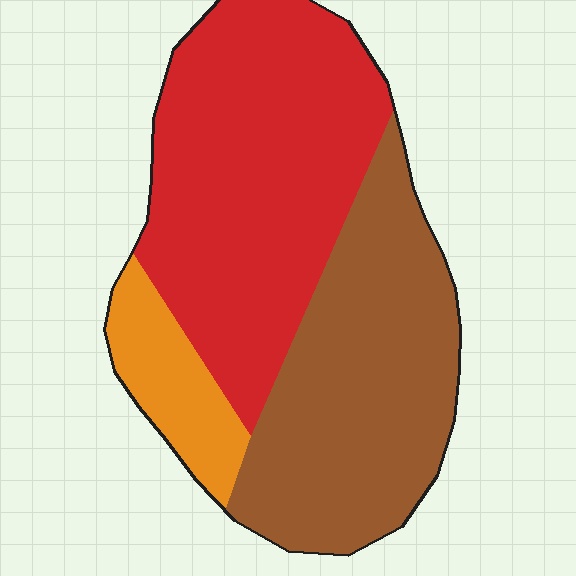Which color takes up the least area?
Orange, at roughly 10%.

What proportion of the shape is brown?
Brown covers about 40% of the shape.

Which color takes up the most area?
Red, at roughly 50%.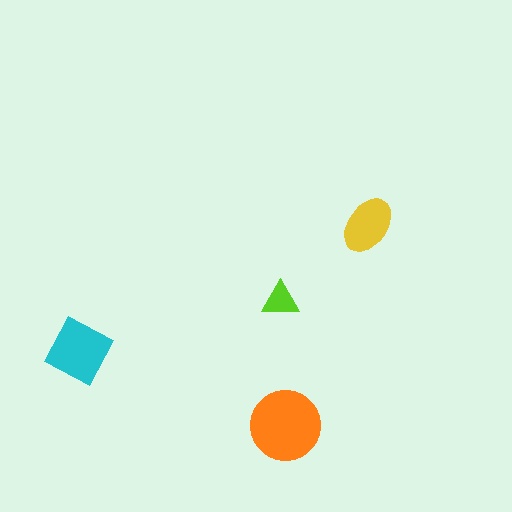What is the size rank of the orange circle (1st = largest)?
1st.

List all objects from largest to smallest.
The orange circle, the cyan diamond, the yellow ellipse, the lime triangle.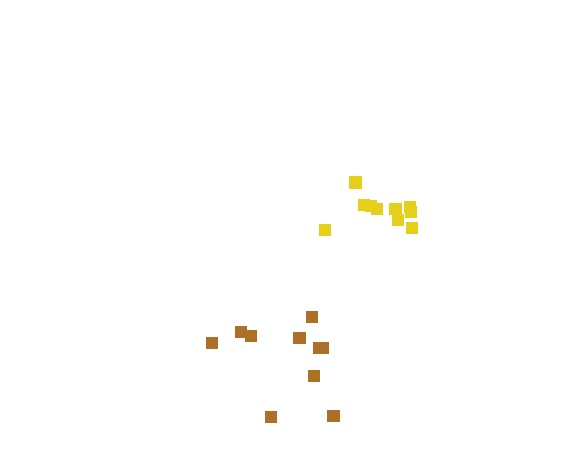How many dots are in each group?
Group 1: 10 dots, Group 2: 10 dots (20 total).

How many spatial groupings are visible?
There are 2 spatial groupings.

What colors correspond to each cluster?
The clusters are colored: brown, yellow.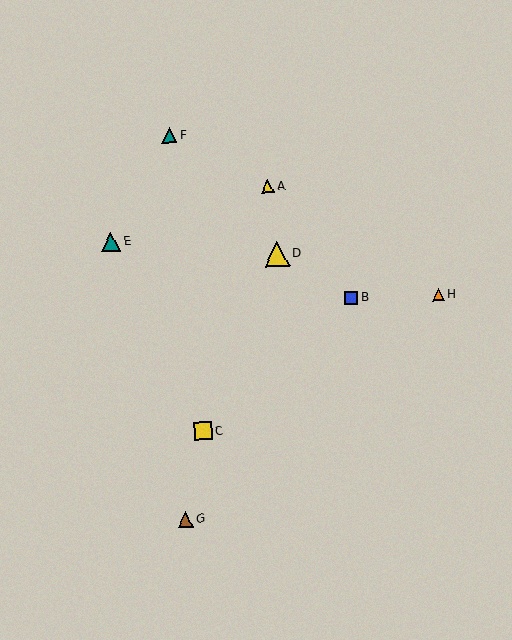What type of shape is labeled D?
Shape D is a yellow triangle.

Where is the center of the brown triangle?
The center of the brown triangle is at (186, 520).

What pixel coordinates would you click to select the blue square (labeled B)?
Click at (352, 298) to select the blue square B.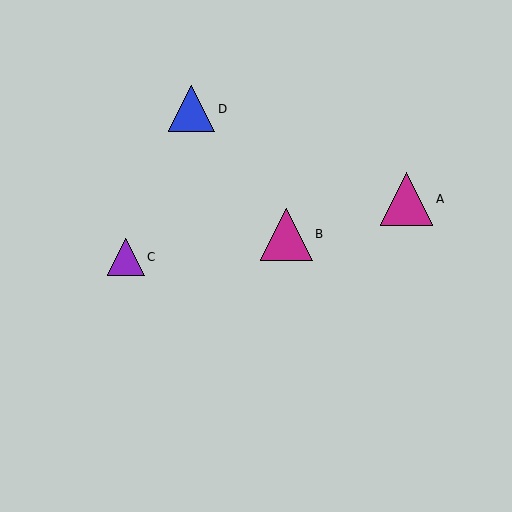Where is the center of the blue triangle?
The center of the blue triangle is at (191, 109).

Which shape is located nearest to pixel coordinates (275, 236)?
The magenta triangle (labeled B) at (286, 234) is nearest to that location.